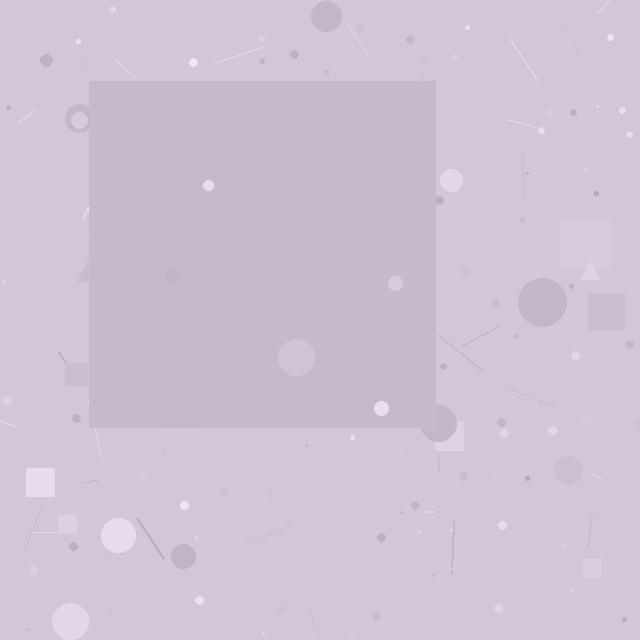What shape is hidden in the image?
A square is hidden in the image.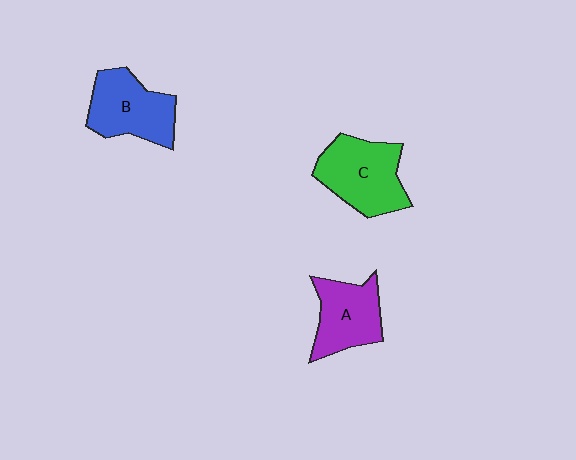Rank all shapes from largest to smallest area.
From largest to smallest: C (green), B (blue), A (purple).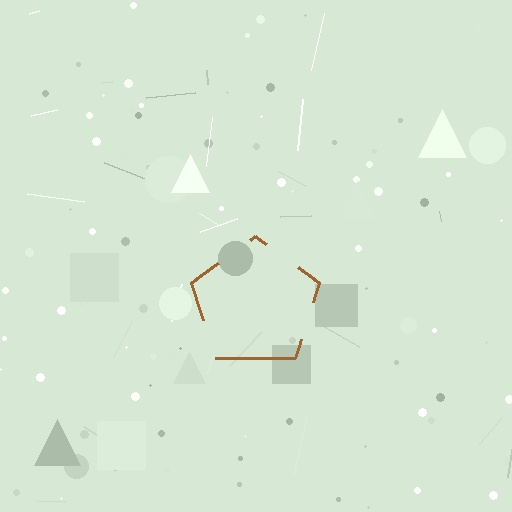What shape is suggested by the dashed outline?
The dashed outline suggests a pentagon.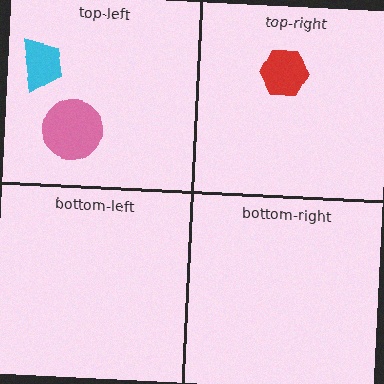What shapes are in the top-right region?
The red hexagon.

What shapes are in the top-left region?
The cyan trapezoid, the pink circle.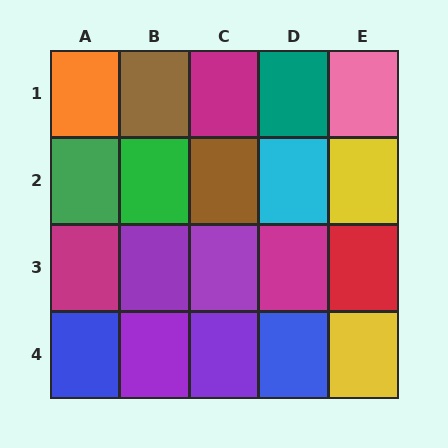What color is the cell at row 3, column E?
Red.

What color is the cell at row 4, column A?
Blue.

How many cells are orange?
1 cell is orange.